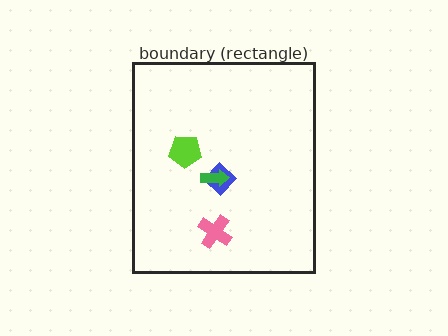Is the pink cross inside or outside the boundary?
Inside.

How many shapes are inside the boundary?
4 inside, 0 outside.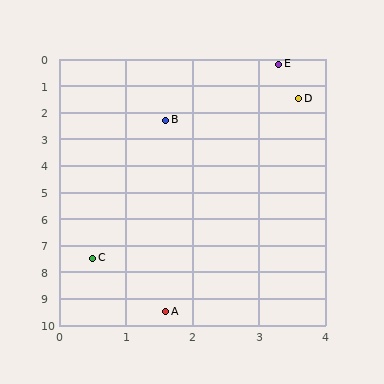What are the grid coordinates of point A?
Point A is at approximately (1.6, 9.5).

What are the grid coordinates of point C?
Point C is at approximately (0.5, 7.5).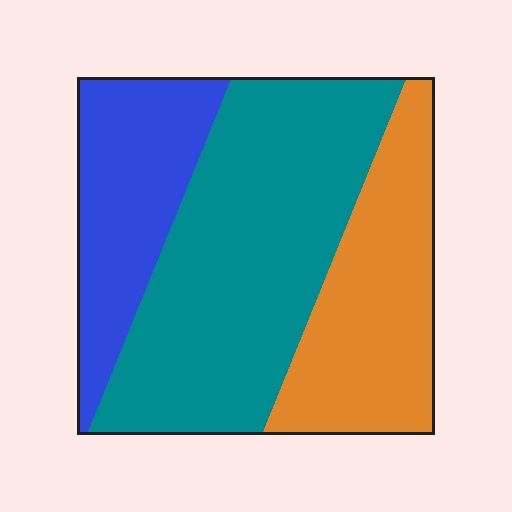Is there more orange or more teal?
Teal.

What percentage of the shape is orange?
Orange covers 28% of the shape.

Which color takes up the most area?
Teal, at roughly 50%.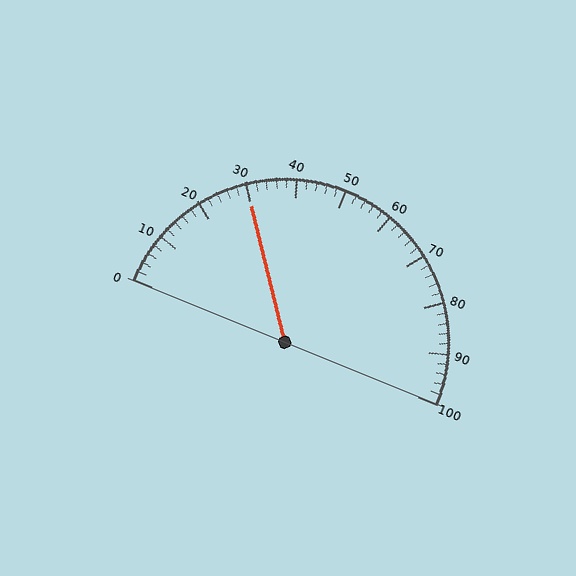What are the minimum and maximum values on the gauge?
The gauge ranges from 0 to 100.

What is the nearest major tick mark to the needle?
The nearest major tick mark is 30.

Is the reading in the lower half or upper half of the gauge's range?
The reading is in the lower half of the range (0 to 100).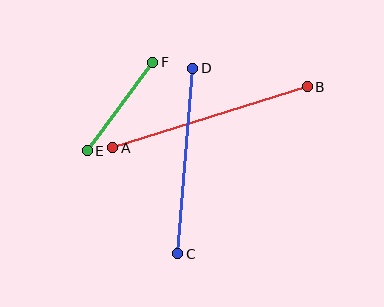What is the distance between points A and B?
The distance is approximately 204 pixels.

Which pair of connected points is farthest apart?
Points A and B are farthest apart.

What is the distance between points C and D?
The distance is approximately 186 pixels.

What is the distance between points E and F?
The distance is approximately 110 pixels.